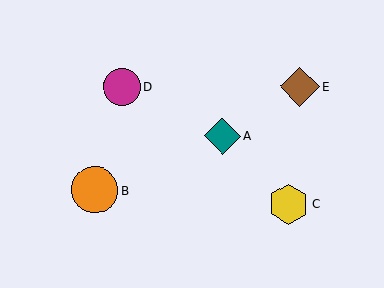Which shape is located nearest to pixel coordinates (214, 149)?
The teal diamond (labeled A) at (223, 136) is nearest to that location.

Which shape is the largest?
The orange circle (labeled B) is the largest.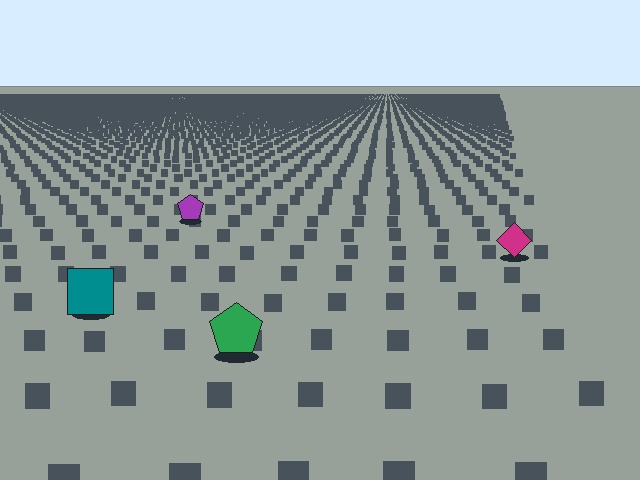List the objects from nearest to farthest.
From nearest to farthest: the green pentagon, the teal square, the magenta diamond, the purple pentagon.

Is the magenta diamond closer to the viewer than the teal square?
No. The teal square is closer — you can tell from the texture gradient: the ground texture is coarser near it.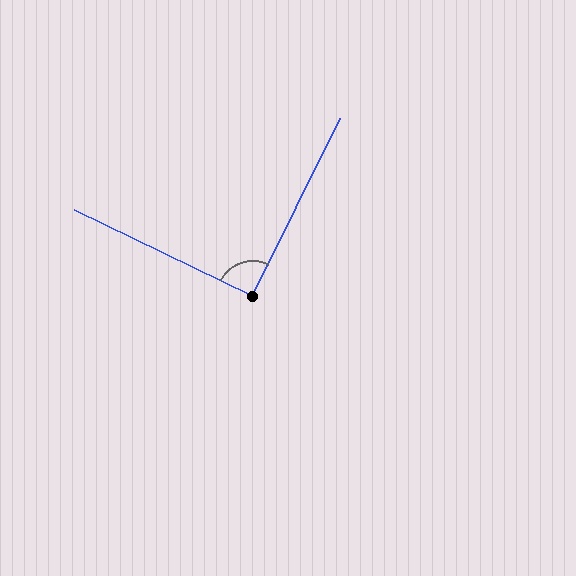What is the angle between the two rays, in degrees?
Approximately 90 degrees.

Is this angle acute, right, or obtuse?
It is approximately a right angle.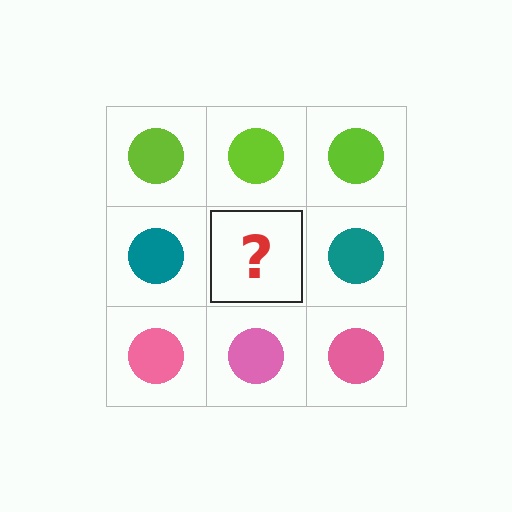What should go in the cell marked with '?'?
The missing cell should contain a teal circle.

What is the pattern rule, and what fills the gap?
The rule is that each row has a consistent color. The gap should be filled with a teal circle.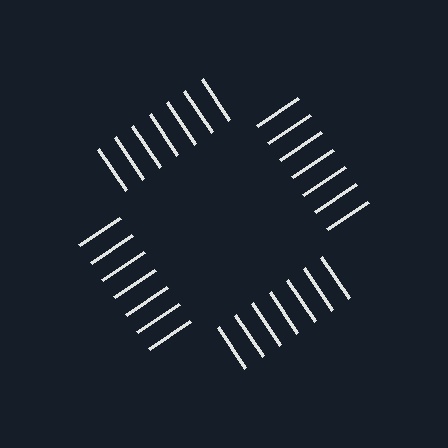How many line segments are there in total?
28 — 7 along each of the 4 edges.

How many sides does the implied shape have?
4 sides — the line-ends trace a square.